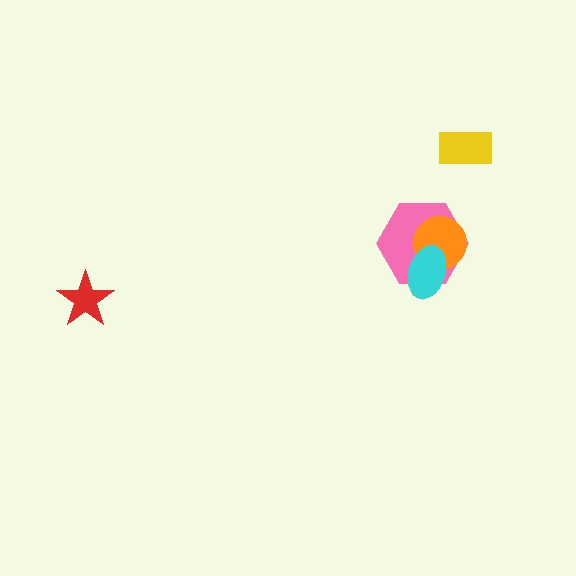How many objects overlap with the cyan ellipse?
2 objects overlap with the cyan ellipse.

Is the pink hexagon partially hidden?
Yes, it is partially covered by another shape.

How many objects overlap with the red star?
0 objects overlap with the red star.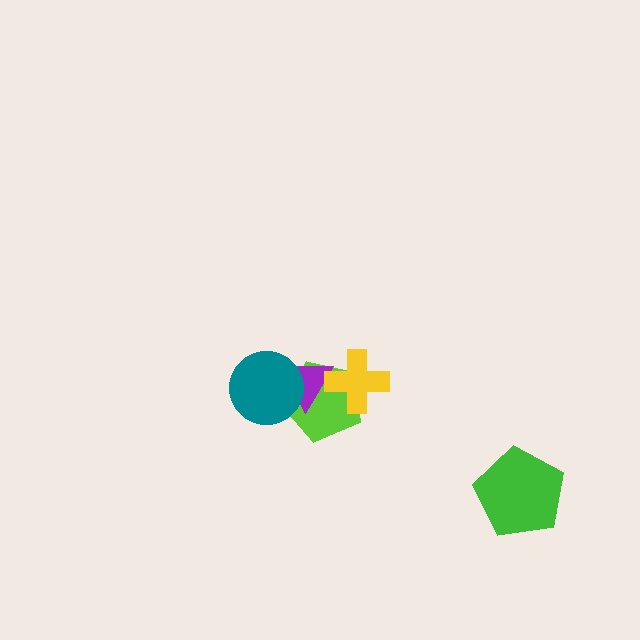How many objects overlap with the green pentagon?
0 objects overlap with the green pentagon.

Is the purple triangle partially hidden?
Yes, it is partially covered by another shape.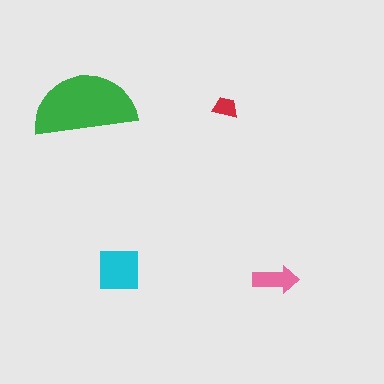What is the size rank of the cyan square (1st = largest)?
2nd.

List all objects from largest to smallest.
The green semicircle, the cyan square, the pink arrow, the red trapezoid.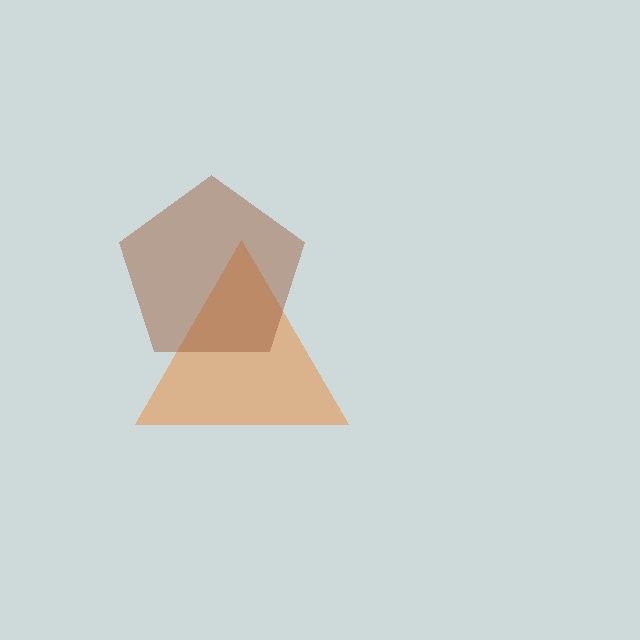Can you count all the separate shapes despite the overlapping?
Yes, there are 2 separate shapes.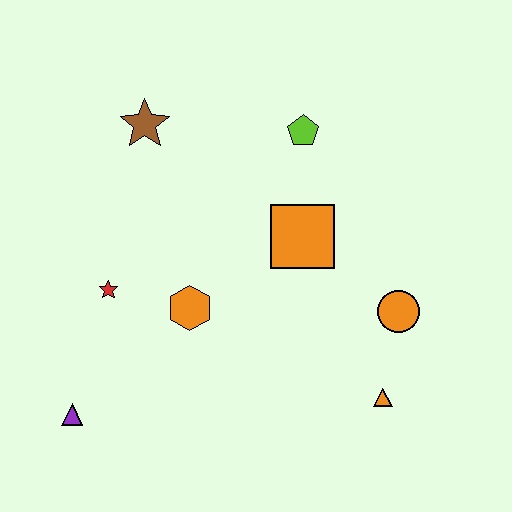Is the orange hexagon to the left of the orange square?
Yes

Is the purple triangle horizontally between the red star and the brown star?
No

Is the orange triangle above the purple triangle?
Yes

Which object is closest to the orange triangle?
The orange circle is closest to the orange triangle.